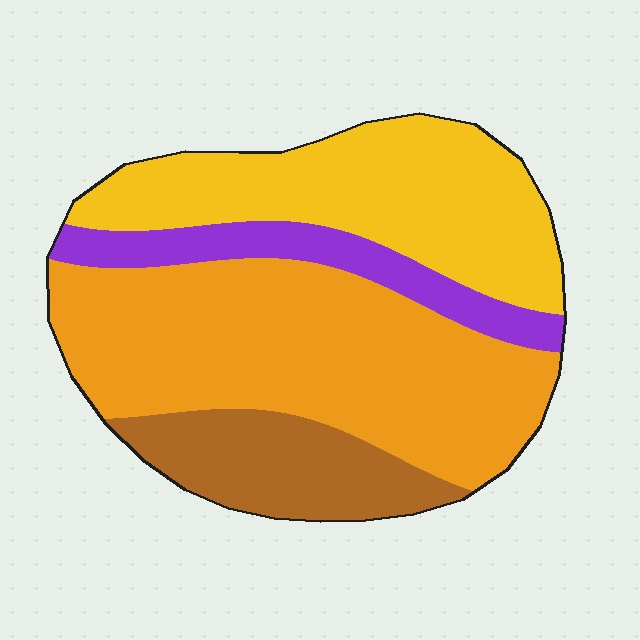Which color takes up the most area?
Orange, at roughly 45%.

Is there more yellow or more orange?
Orange.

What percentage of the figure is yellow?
Yellow covers about 30% of the figure.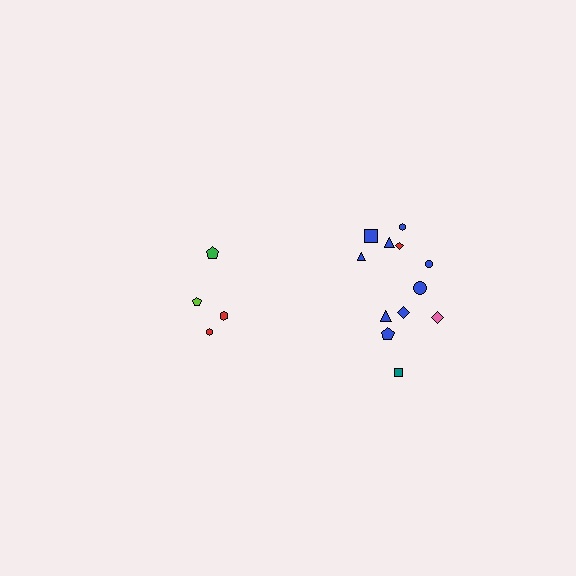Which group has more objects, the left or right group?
The right group.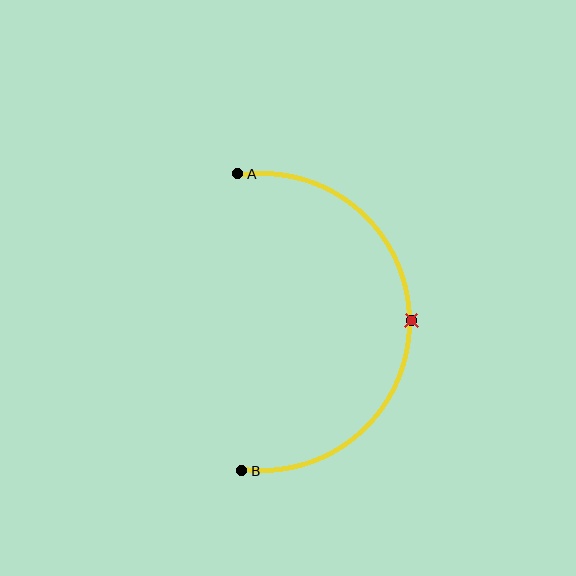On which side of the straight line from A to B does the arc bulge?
The arc bulges to the right of the straight line connecting A and B.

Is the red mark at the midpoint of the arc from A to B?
Yes. The red mark lies on the arc at equal arc-length from both A and B — it is the arc midpoint.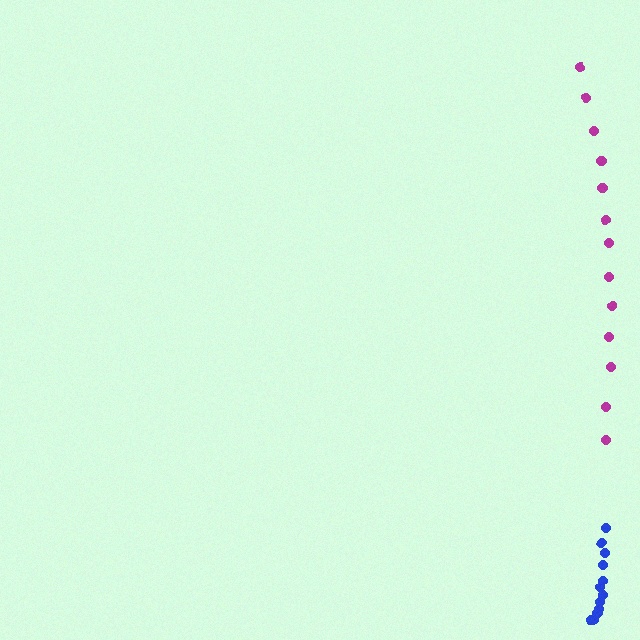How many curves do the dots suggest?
There are 2 distinct paths.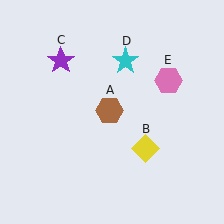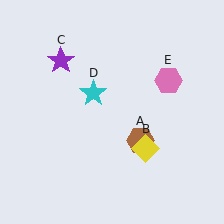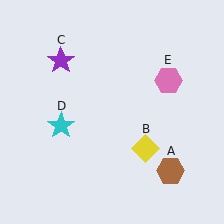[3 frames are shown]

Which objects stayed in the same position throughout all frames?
Yellow diamond (object B) and purple star (object C) and pink hexagon (object E) remained stationary.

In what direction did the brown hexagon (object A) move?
The brown hexagon (object A) moved down and to the right.